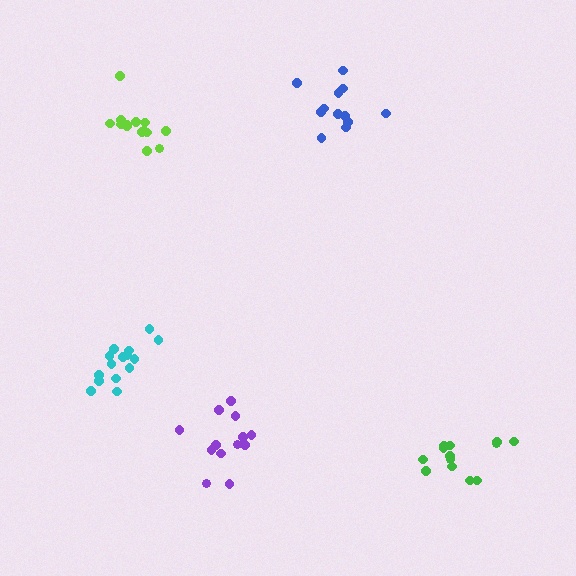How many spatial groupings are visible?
There are 5 spatial groupings.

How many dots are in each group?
Group 1: 15 dots, Group 2: 13 dots, Group 3: 12 dots, Group 4: 13 dots, Group 5: 14 dots (67 total).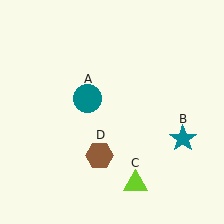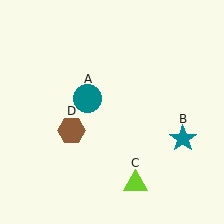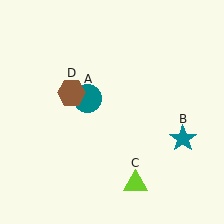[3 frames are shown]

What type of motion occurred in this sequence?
The brown hexagon (object D) rotated clockwise around the center of the scene.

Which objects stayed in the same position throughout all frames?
Teal circle (object A) and teal star (object B) and lime triangle (object C) remained stationary.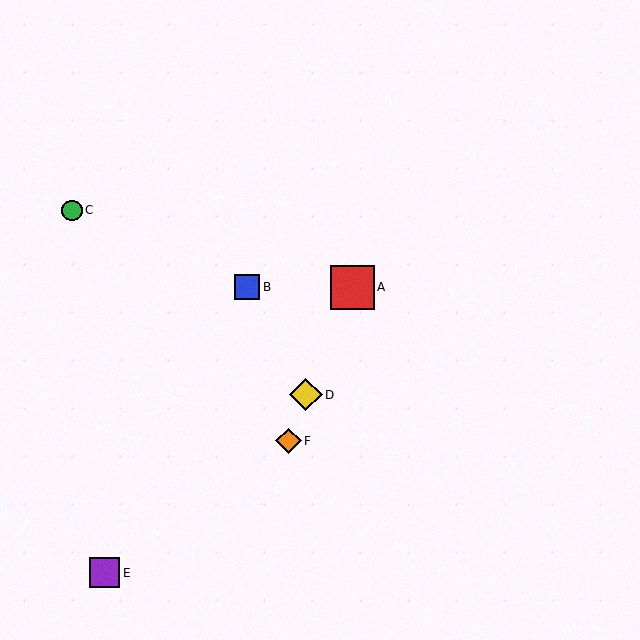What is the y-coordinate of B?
Object B is at y≈287.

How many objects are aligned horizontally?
2 objects (A, B) are aligned horizontally.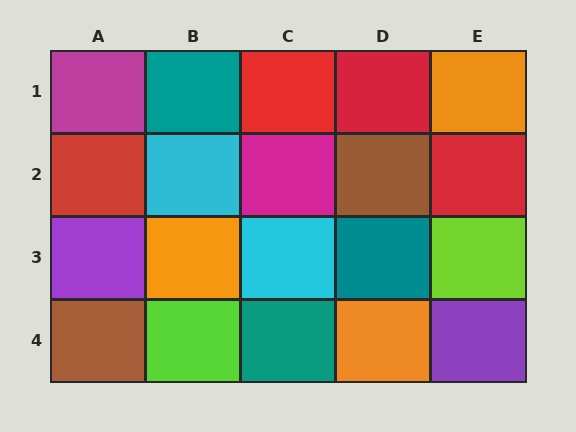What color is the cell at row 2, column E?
Red.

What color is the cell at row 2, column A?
Red.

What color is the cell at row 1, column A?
Magenta.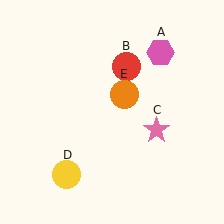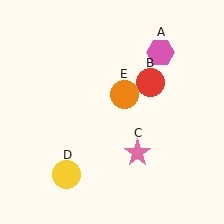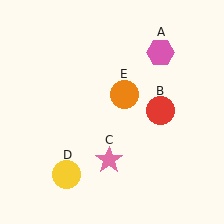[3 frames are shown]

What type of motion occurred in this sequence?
The red circle (object B), pink star (object C) rotated clockwise around the center of the scene.